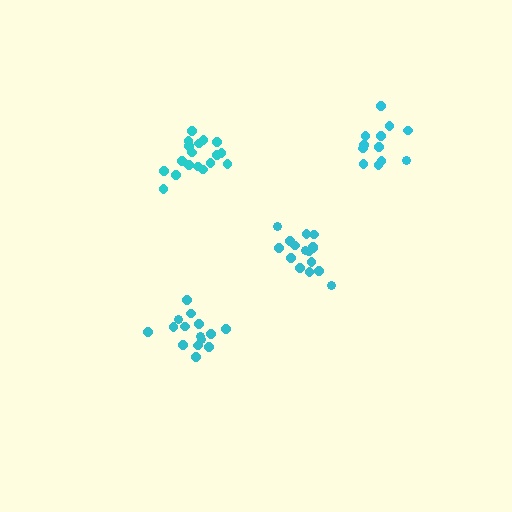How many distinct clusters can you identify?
There are 4 distinct clusters.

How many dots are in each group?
Group 1: 12 dots, Group 2: 18 dots, Group 3: 15 dots, Group 4: 16 dots (61 total).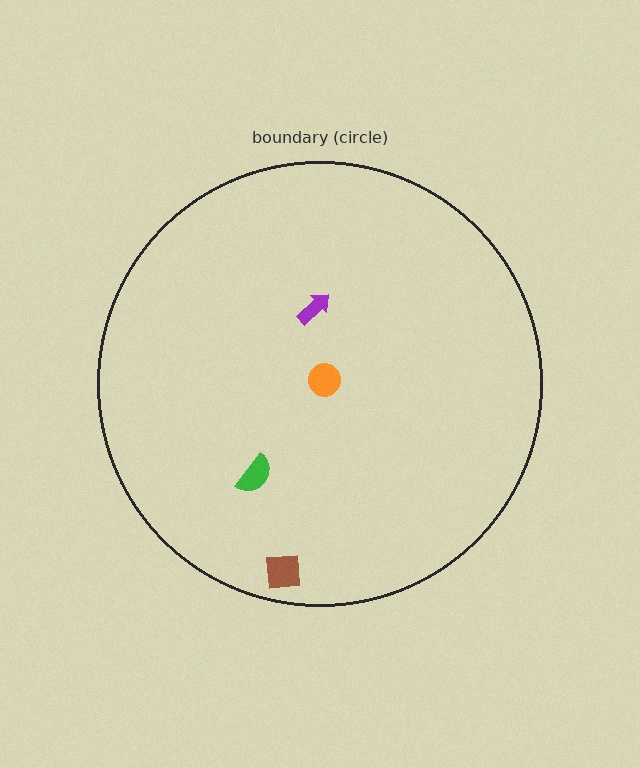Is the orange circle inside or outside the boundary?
Inside.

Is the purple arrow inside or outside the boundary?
Inside.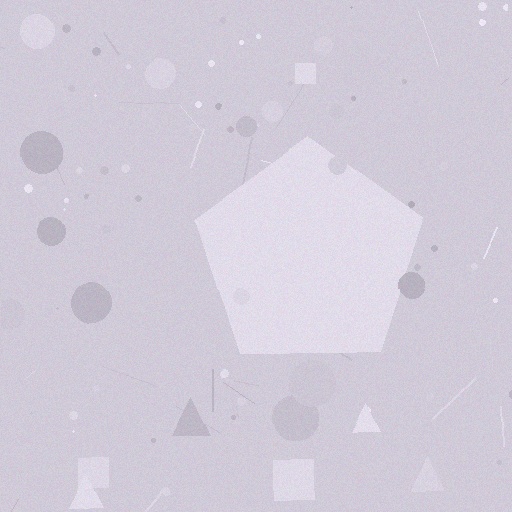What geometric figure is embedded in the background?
A pentagon is embedded in the background.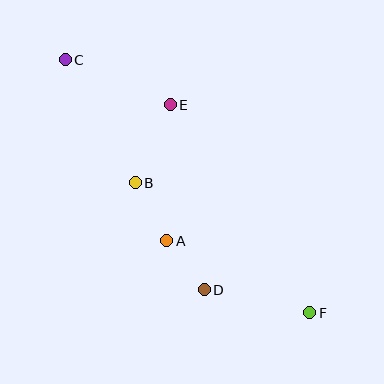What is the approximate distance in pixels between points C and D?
The distance between C and D is approximately 269 pixels.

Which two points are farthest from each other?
Points C and F are farthest from each other.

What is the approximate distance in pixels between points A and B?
The distance between A and B is approximately 66 pixels.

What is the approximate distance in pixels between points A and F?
The distance between A and F is approximately 160 pixels.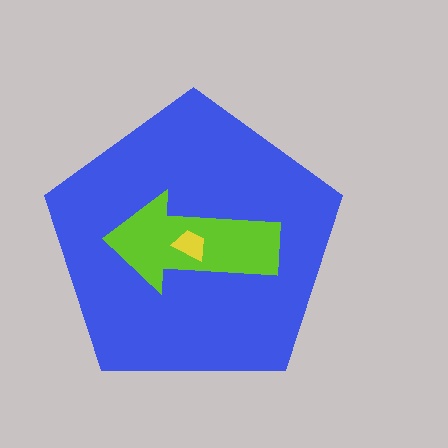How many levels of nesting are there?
3.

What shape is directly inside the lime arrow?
The yellow trapezoid.